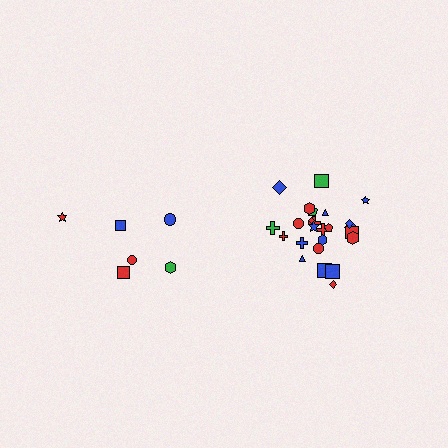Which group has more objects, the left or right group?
The right group.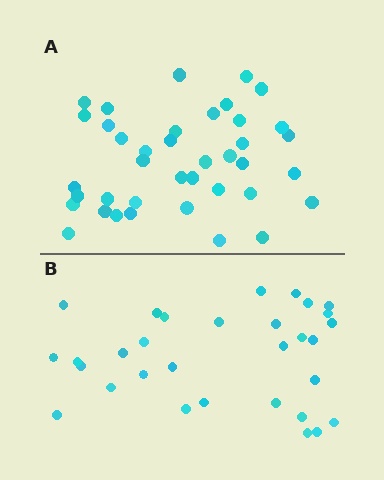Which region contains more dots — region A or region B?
Region A (the top region) has more dots.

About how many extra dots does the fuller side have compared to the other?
Region A has roughly 8 or so more dots than region B.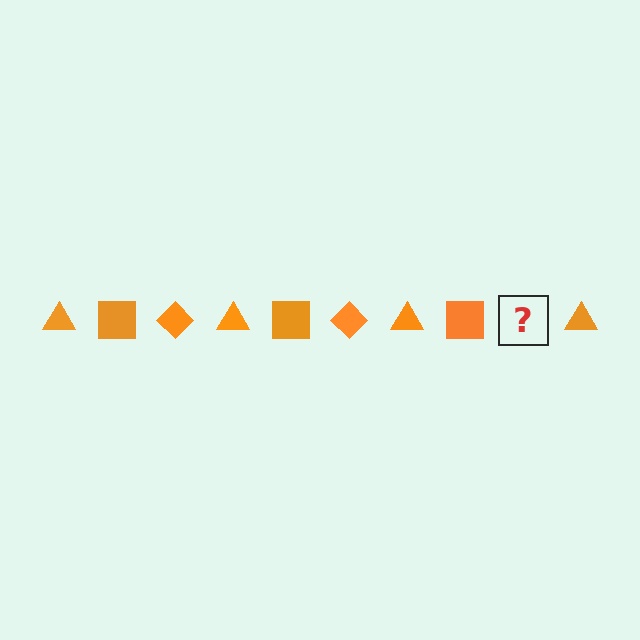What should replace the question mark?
The question mark should be replaced with an orange diamond.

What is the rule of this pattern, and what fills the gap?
The rule is that the pattern cycles through triangle, square, diamond shapes in orange. The gap should be filled with an orange diamond.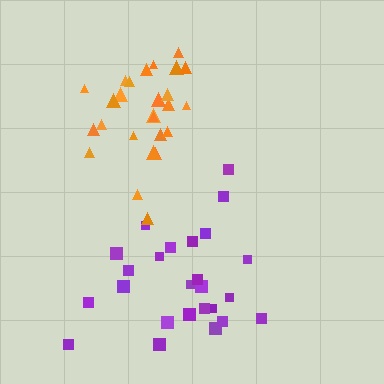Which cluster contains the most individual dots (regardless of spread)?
Orange (26).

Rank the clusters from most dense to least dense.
orange, purple.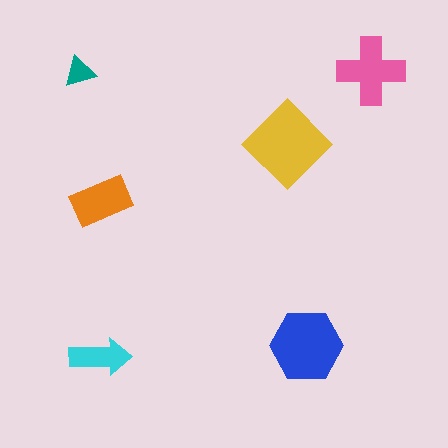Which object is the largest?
The yellow diamond.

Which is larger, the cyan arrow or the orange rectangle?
The orange rectangle.